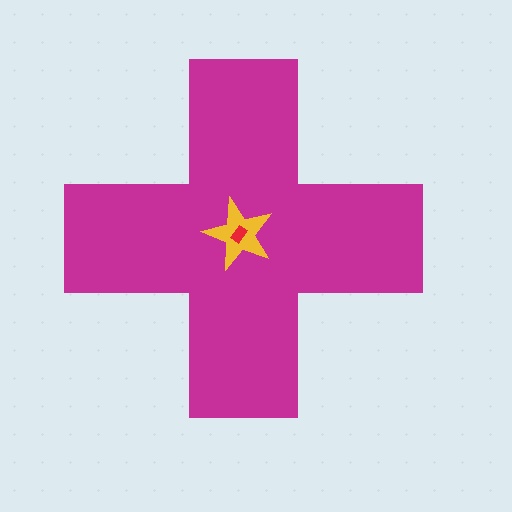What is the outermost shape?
The magenta cross.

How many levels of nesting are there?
3.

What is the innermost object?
The red rectangle.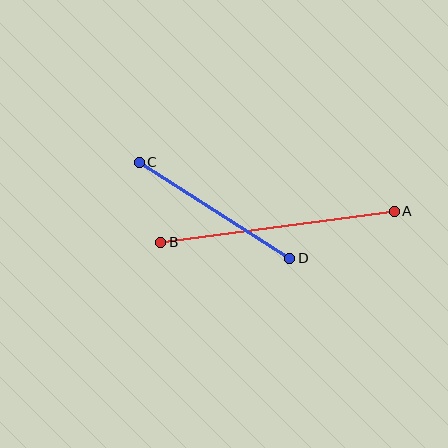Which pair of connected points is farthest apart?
Points A and B are farthest apart.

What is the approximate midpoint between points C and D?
The midpoint is at approximately (215, 210) pixels.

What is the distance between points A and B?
The distance is approximately 236 pixels.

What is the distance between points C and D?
The distance is approximately 178 pixels.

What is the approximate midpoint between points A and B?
The midpoint is at approximately (277, 227) pixels.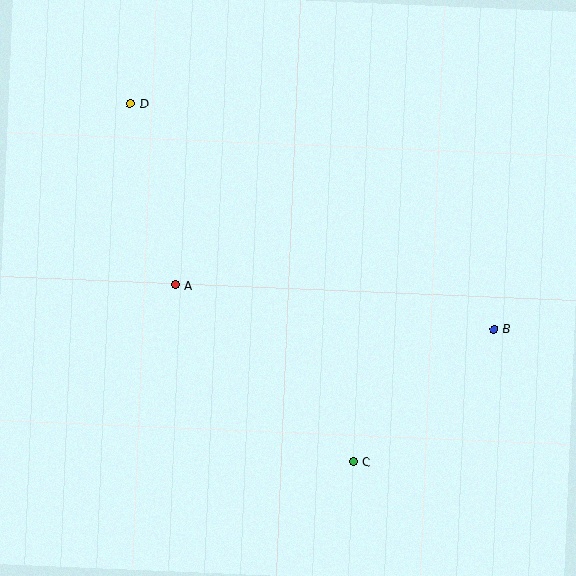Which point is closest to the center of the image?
Point A at (176, 285) is closest to the center.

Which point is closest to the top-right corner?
Point B is closest to the top-right corner.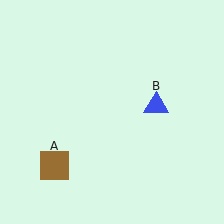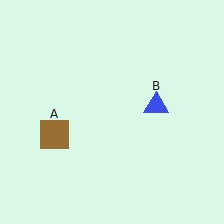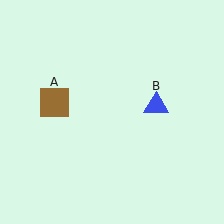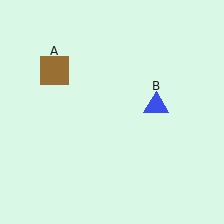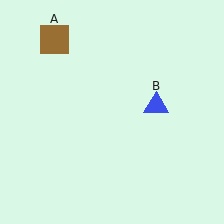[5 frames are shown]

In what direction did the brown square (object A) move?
The brown square (object A) moved up.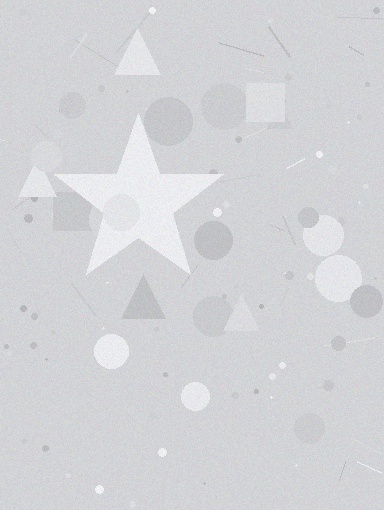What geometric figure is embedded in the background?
A star is embedded in the background.